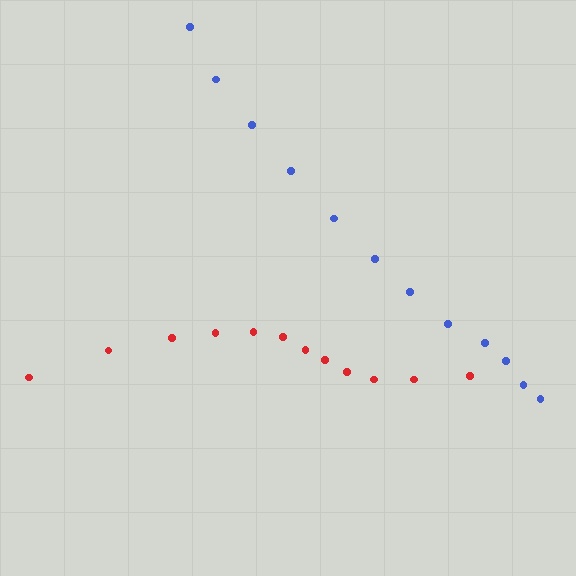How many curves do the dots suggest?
There are 2 distinct paths.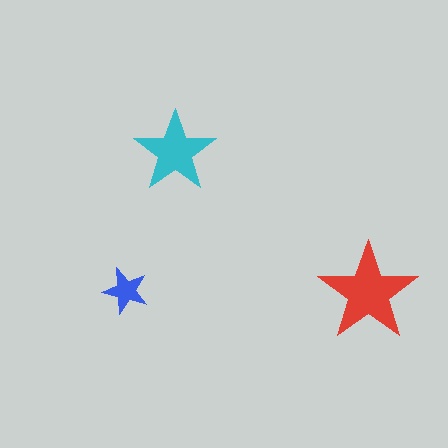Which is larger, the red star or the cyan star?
The red one.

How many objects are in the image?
There are 3 objects in the image.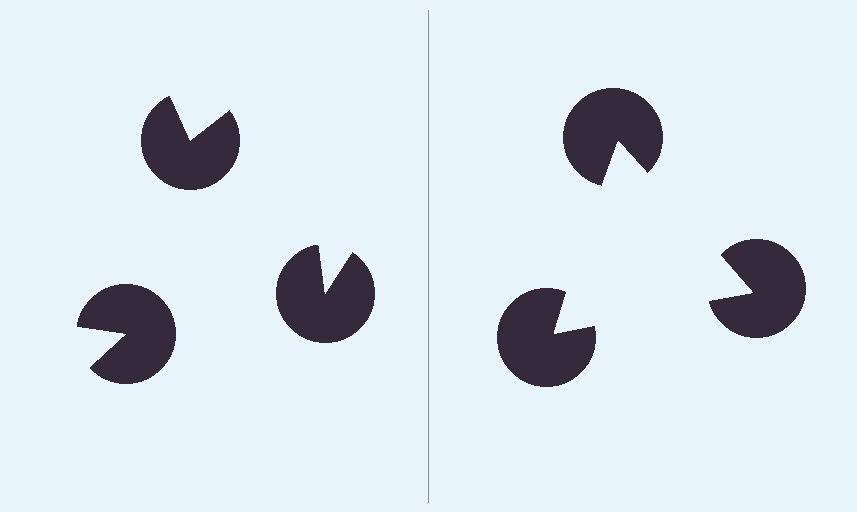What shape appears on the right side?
An illusory triangle.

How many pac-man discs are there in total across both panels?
6 — 3 on each side.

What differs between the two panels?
The pac-man discs are positioned identically on both sides; only the wedge orientations differ. On the right they align to a triangle; on the left they are misaligned.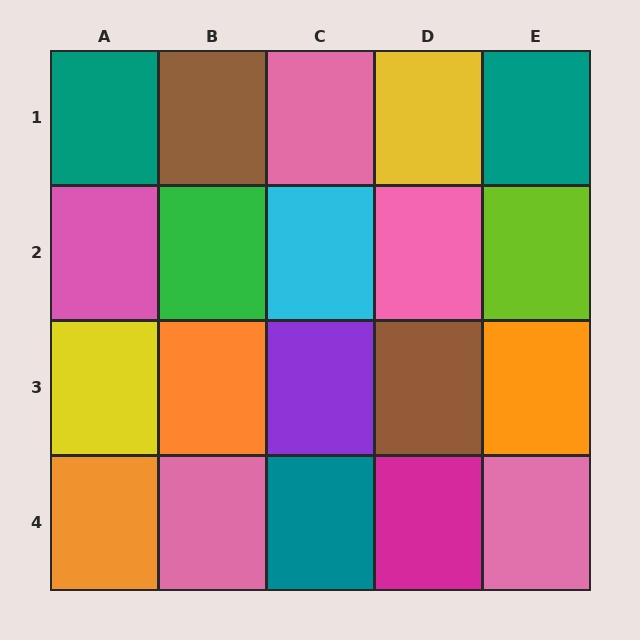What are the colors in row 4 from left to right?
Orange, pink, teal, magenta, pink.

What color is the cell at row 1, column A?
Teal.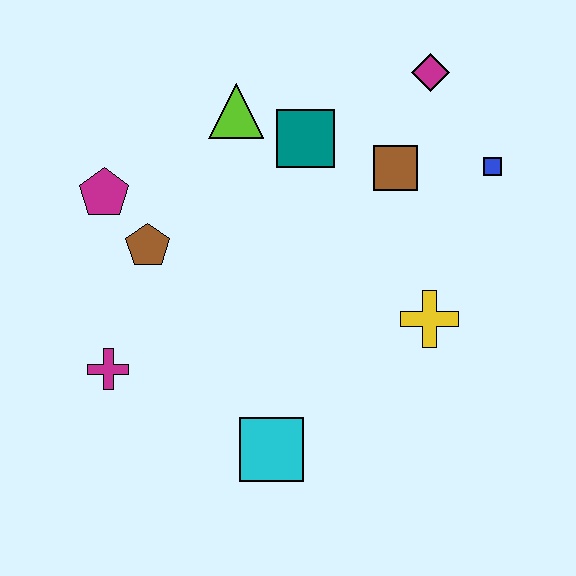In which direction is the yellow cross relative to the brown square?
The yellow cross is below the brown square.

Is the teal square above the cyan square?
Yes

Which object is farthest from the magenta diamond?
The magenta cross is farthest from the magenta diamond.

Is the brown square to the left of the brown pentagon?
No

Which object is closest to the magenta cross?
The brown pentagon is closest to the magenta cross.